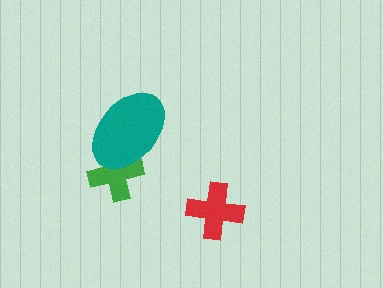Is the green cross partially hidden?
Yes, it is partially covered by another shape.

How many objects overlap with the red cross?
0 objects overlap with the red cross.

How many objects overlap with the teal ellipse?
1 object overlaps with the teal ellipse.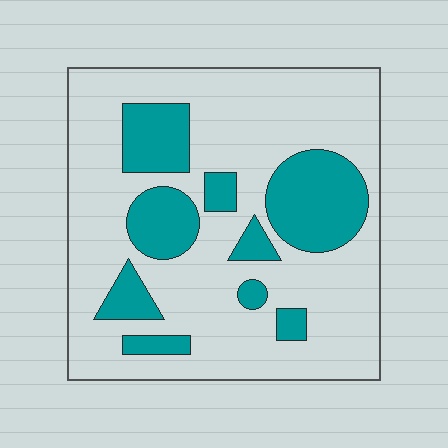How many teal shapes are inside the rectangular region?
9.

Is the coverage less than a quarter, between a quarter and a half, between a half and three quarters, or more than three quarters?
Between a quarter and a half.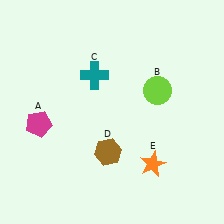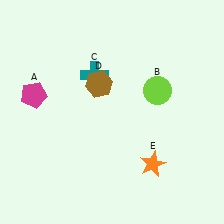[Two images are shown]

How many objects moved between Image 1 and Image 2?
2 objects moved between the two images.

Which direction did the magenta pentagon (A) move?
The magenta pentagon (A) moved up.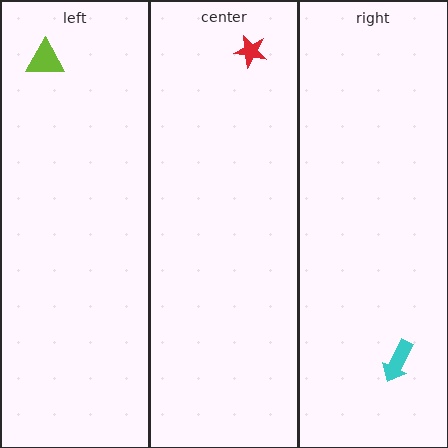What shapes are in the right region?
The cyan arrow.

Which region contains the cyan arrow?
The right region.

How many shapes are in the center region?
1.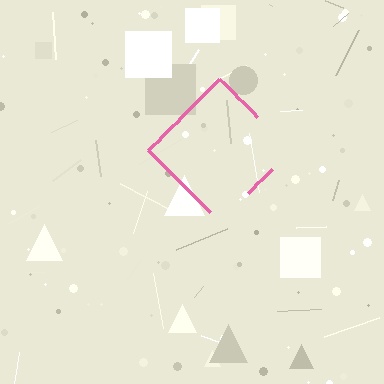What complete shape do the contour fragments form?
The contour fragments form a diamond.